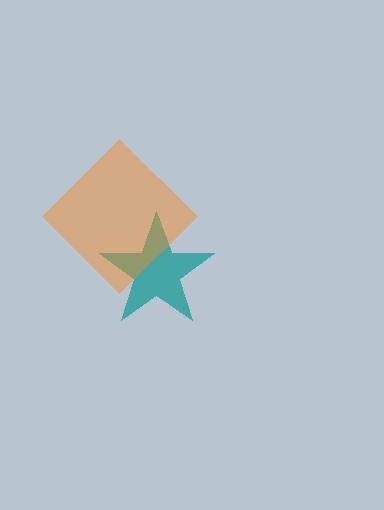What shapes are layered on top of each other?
The layered shapes are: a teal star, an orange diamond.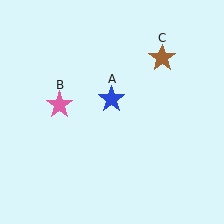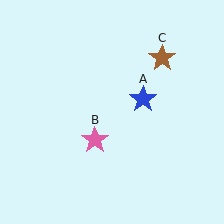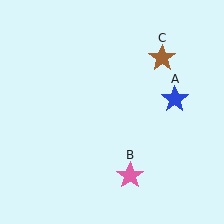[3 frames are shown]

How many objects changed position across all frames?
2 objects changed position: blue star (object A), pink star (object B).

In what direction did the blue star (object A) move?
The blue star (object A) moved right.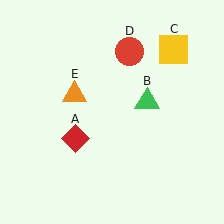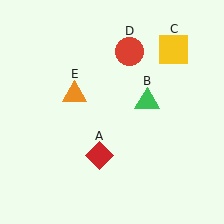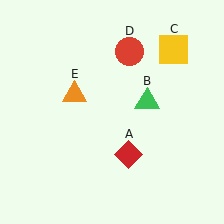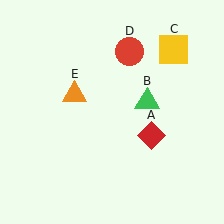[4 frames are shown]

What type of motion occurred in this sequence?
The red diamond (object A) rotated counterclockwise around the center of the scene.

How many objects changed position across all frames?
1 object changed position: red diamond (object A).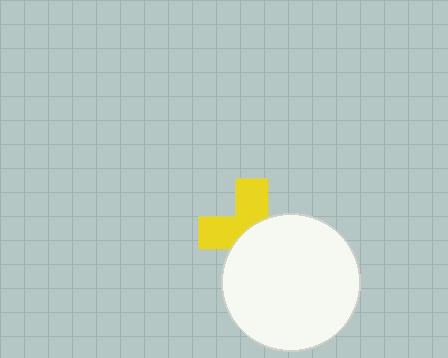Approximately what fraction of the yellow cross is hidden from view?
Roughly 53% of the yellow cross is hidden behind the white circle.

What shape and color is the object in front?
The object in front is a white circle.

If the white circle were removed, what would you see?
You would see the complete yellow cross.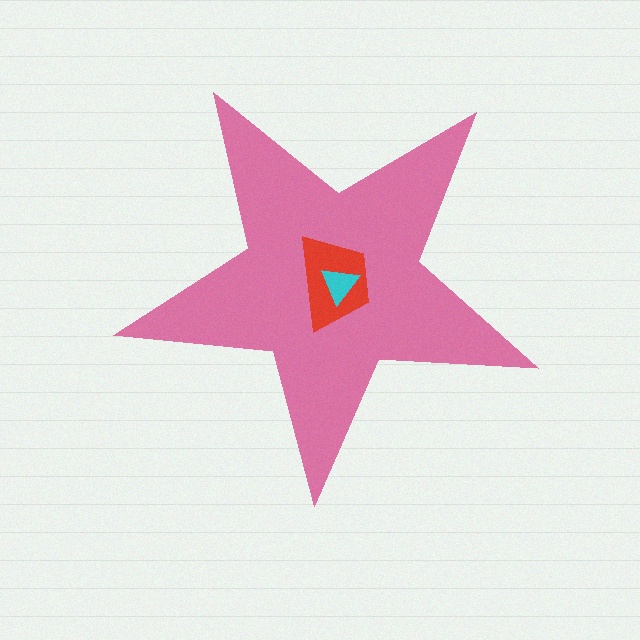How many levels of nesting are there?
3.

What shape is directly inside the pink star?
The red trapezoid.